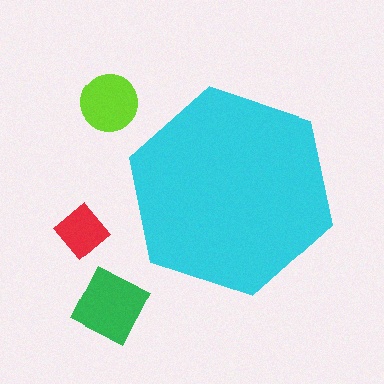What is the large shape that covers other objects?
A cyan hexagon.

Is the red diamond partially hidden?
No, the red diamond is fully visible.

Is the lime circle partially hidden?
No, the lime circle is fully visible.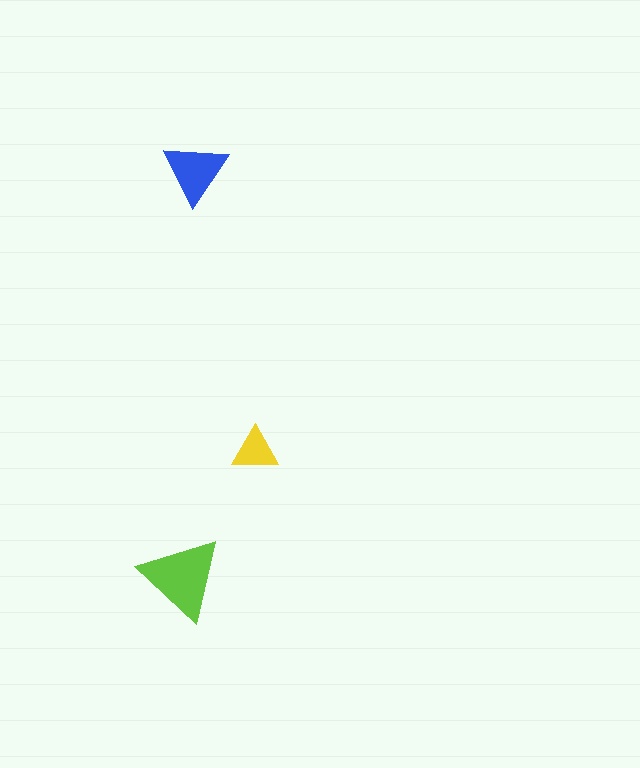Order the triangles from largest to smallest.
the lime one, the blue one, the yellow one.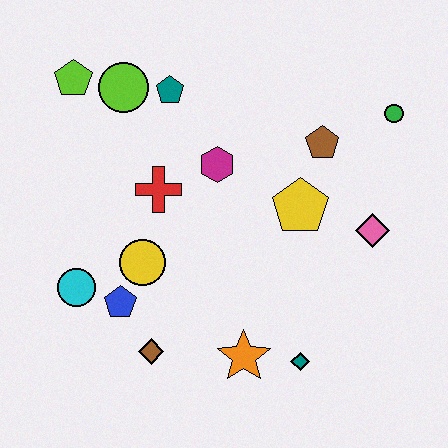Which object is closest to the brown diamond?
The blue pentagon is closest to the brown diamond.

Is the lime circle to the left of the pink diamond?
Yes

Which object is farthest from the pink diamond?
The lime pentagon is farthest from the pink diamond.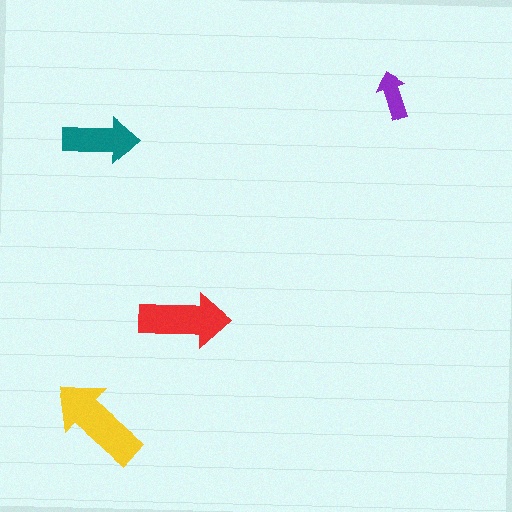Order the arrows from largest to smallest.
the yellow one, the red one, the teal one, the purple one.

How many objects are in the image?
There are 4 objects in the image.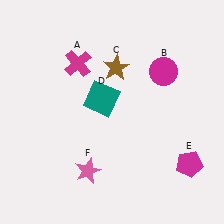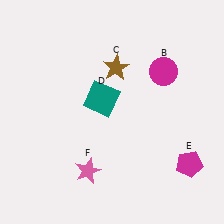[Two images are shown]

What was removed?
The magenta cross (A) was removed in Image 2.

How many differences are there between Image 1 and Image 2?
There is 1 difference between the two images.